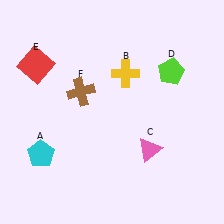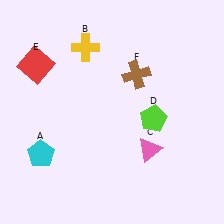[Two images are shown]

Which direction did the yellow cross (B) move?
The yellow cross (B) moved left.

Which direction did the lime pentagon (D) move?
The lime pentagon (D) moved down.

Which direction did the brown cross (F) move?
The brown cross (F) moved right.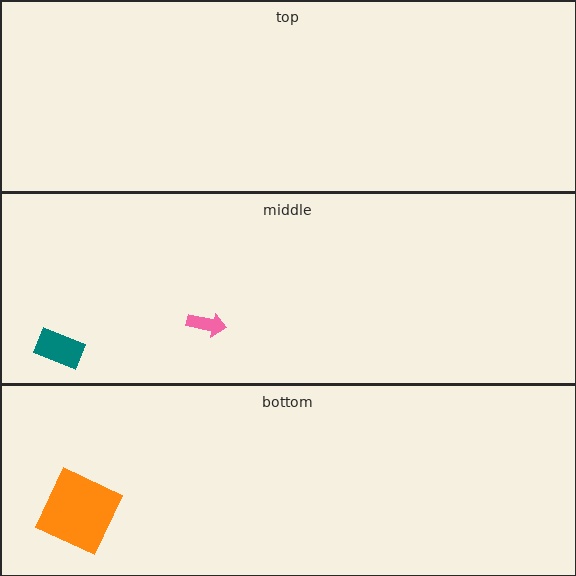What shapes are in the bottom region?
The lime pentagon, the orange square.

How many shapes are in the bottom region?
2.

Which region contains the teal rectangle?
The middle region.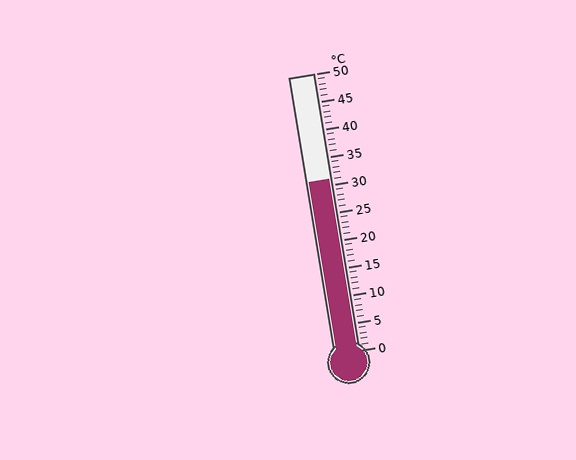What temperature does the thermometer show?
The thermometer shows approximately 31°C.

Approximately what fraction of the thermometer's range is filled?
The thermometer is filled to approximately 60% of its range.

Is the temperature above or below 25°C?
The temperature is above 25°C.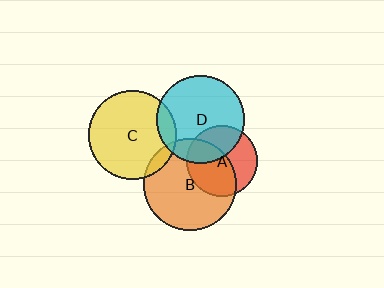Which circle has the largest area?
Circle B (orange).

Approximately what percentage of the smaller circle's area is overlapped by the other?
Approximately 35%.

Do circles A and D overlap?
Yes.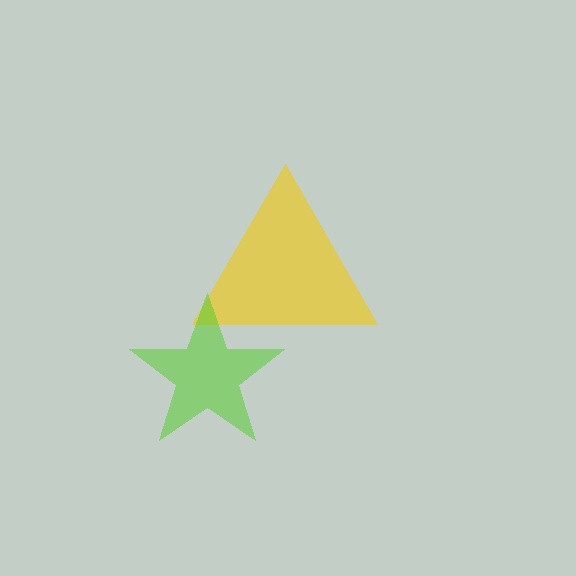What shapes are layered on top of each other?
The layered shapes are: a yellow triangle, a lime star.